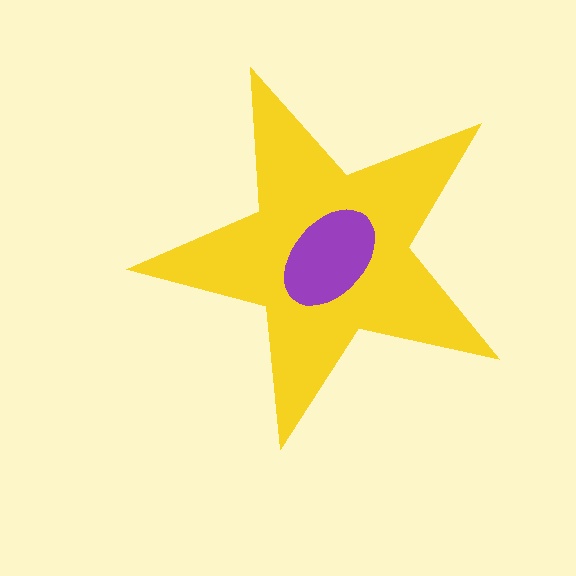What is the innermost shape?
The purple ellipse.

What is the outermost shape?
The yellow star.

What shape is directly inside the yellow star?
The purple ellipse.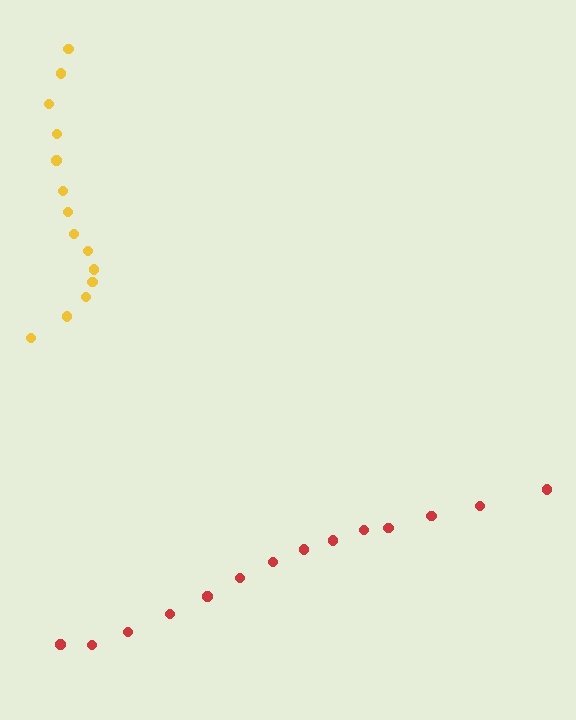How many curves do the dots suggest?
There are 2 distinct paths.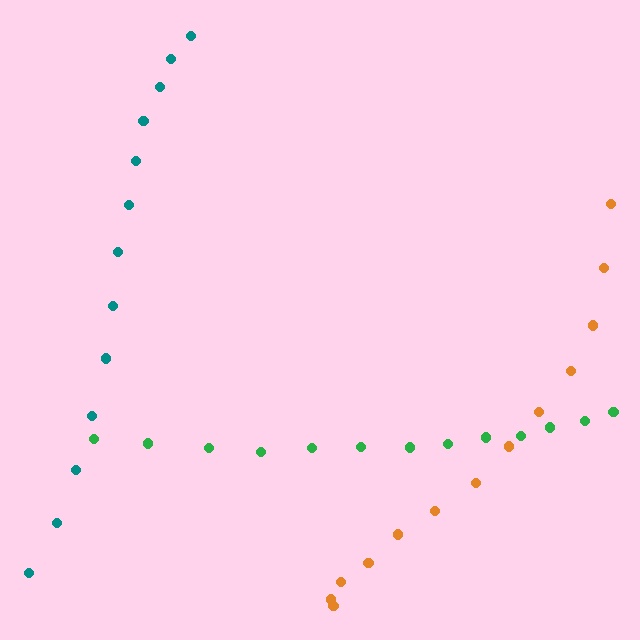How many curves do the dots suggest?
There are 3 distinct paths.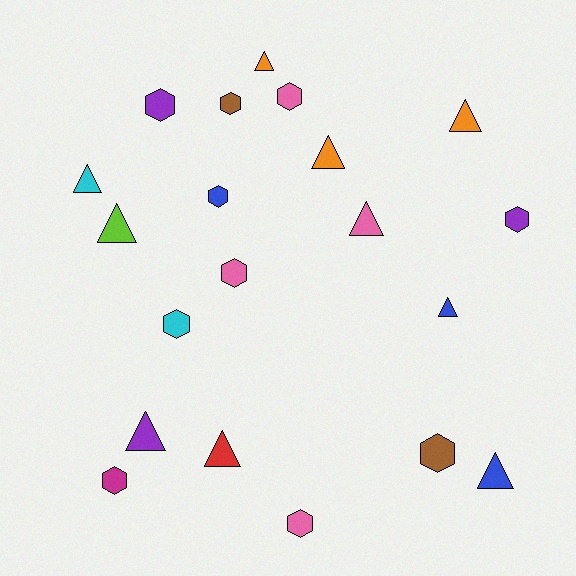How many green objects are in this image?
There are no green objects.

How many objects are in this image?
There are 20 objects.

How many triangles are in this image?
There are 10 triangles.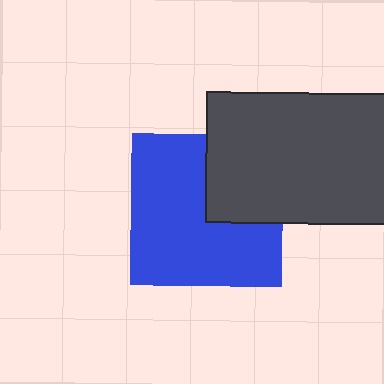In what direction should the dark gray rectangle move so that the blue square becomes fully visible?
The dark gray rectangle should move toward the upper-right. That is the shortest direction to clear the overlap and leave the blue square fully visible.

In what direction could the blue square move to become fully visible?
The blue square could move toward the lower-left. That would shift it out from behind the dark gray rectangle entirely.